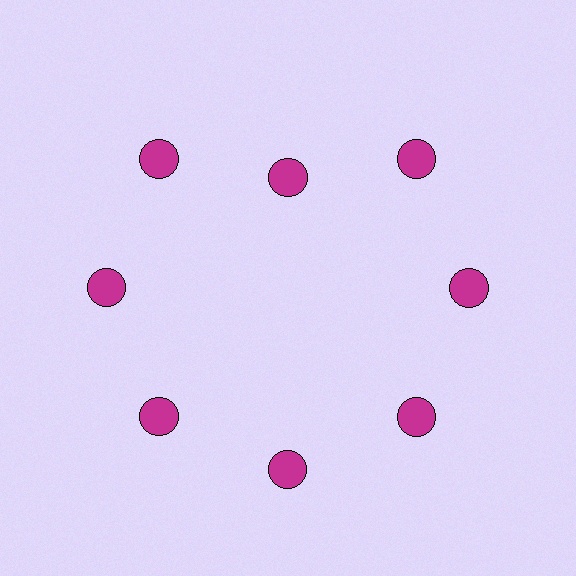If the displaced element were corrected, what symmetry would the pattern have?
It would have 8-fold rotational symmetry — the pattern would map onto itself every 45 degrees.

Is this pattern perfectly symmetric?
No. The 8 magenta circles are arranged in a ring, but one element near the 12 o'clock position is pulled inward toward the center, breaking the 8-fold rotational symmetry.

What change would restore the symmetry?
The symmetry would be restored by moving it outward, back onto the ring so that all 8 circles sit at equal angles and equal distance from the center.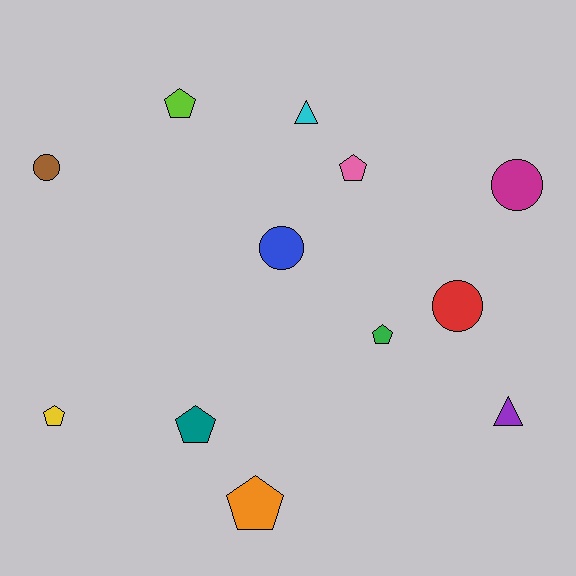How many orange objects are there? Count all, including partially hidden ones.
There is 1 orange object.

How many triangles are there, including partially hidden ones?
There are 2 triangles.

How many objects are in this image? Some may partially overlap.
There are 12 objects.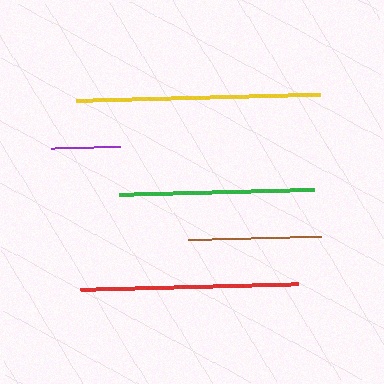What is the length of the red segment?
The red segment is approximately 218 pixels long.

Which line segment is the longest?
The yellow line is the longest at approximately 243 pixels.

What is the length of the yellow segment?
The yellow segment is approximately 243 pixels long.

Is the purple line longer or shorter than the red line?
The red line is longer than the purple line.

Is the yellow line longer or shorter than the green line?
The yellow line is longer than the green line.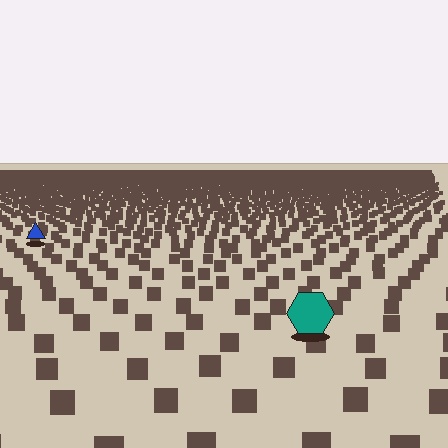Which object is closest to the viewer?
The teal hexagon is closest. The texture marks near it are larger and more spread out.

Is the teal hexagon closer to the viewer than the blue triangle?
Yes. The teal hexagon is closer — you can tell from the texture gradient: the ground texture is coarser near it.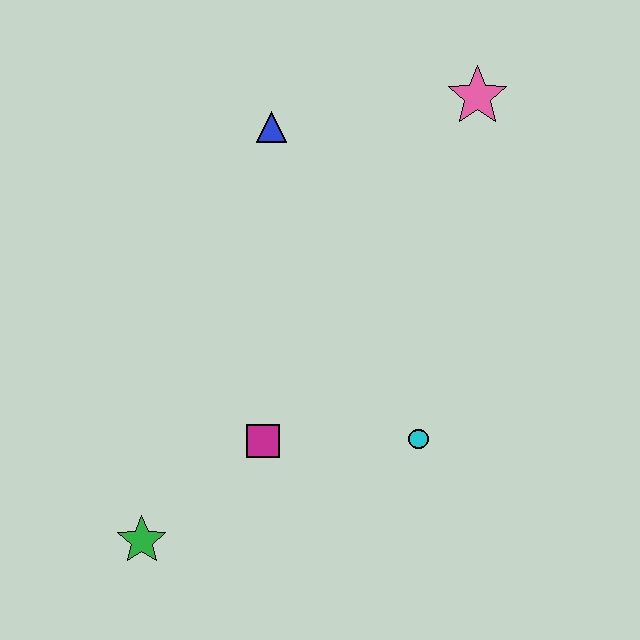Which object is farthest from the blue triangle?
The green star is farthest from the blue triangle.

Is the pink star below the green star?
No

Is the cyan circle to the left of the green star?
No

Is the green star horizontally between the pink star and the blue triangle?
No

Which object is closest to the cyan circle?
The magenta square is closest to the cyan circle.